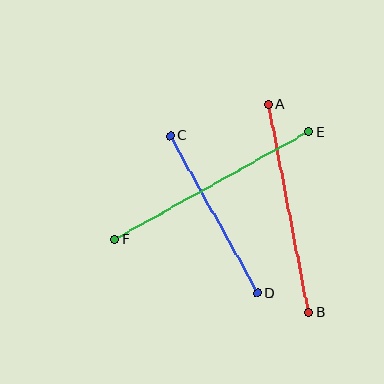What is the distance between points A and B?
The distance is approximately 212 pixels.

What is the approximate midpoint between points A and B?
The midpoint is at approximately (288, 208) pixels.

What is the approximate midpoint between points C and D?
The midpoint is at approximately (214, 214) pixels.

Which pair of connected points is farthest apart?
Points E and F are farthest apart.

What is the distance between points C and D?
The distance is approximately 180 pixels.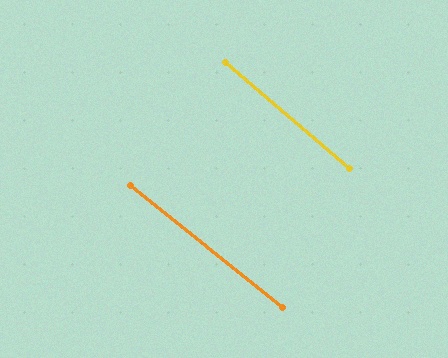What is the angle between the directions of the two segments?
Approximately 2 degrees.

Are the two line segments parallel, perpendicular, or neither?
Parallel — their directions differ by only 1.7°.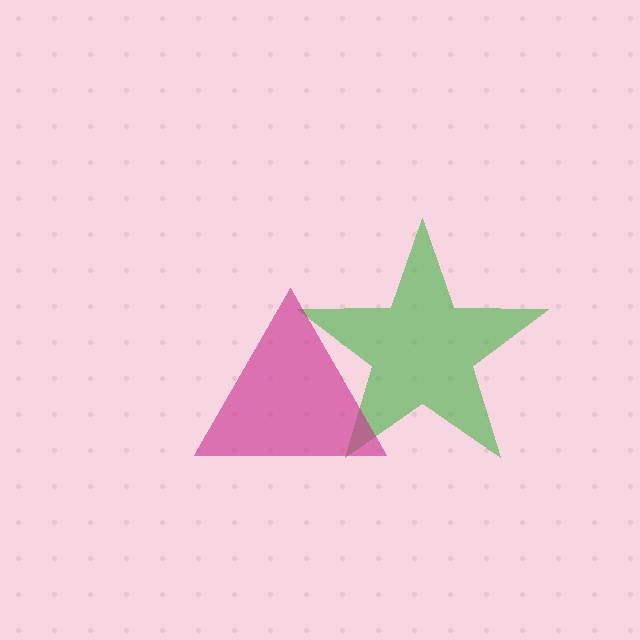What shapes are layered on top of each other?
The layered shapes are: a green star, a magenta triangle.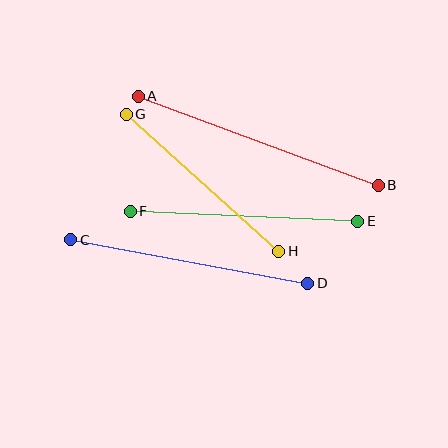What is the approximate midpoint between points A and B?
The midpoint is at approximately (258, 141) pixels.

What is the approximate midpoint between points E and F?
The midpoint is at approximately (244, 216) pixels.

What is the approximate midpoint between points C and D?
The midpoint is at approximately (189, 261) pixels.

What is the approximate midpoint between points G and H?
The midpoint is at approximately (202, 183) pixels.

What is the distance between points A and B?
The distance is approximately 256 pixels.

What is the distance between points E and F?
The distance is approximately 228 pixels.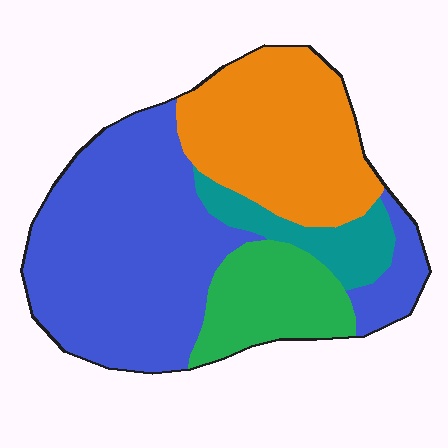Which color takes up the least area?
Teal, at roughly 10%.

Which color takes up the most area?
Blue, at roughly 50%.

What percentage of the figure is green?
Green covers roughly 15% of the figure.